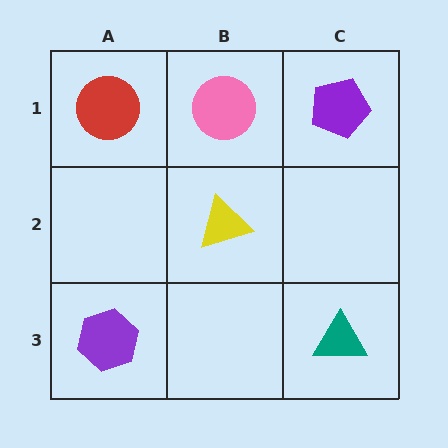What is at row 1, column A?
A red circle.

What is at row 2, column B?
A yellow triangle.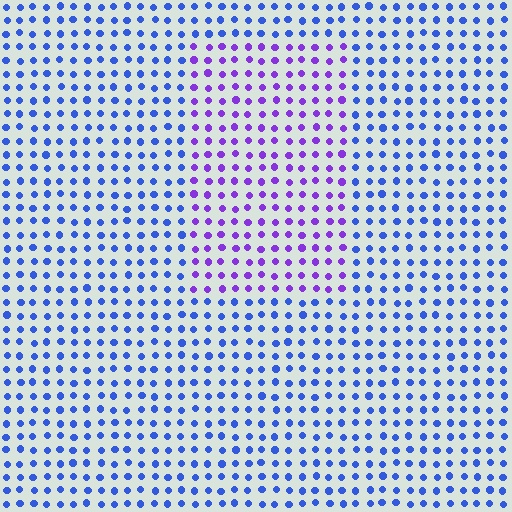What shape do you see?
I see a rectangle.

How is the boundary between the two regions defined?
The boundary is defined purely by a slight shift in hue (about 44 degrees). Spacing, size, and orientation are identical on both sides.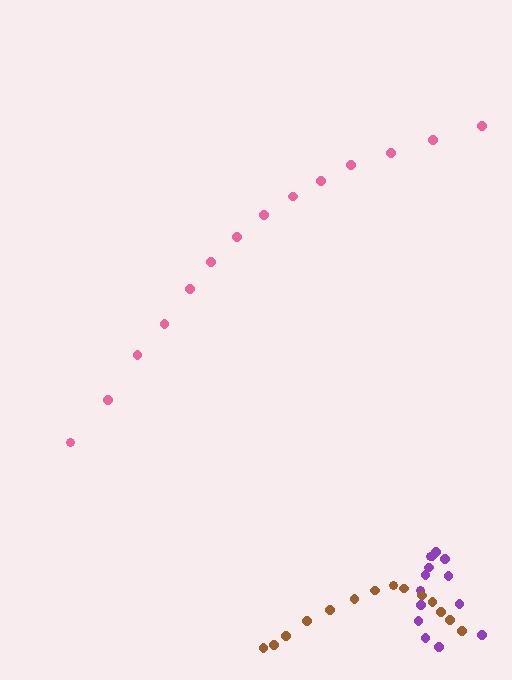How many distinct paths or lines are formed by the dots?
There are 3 distinct paths.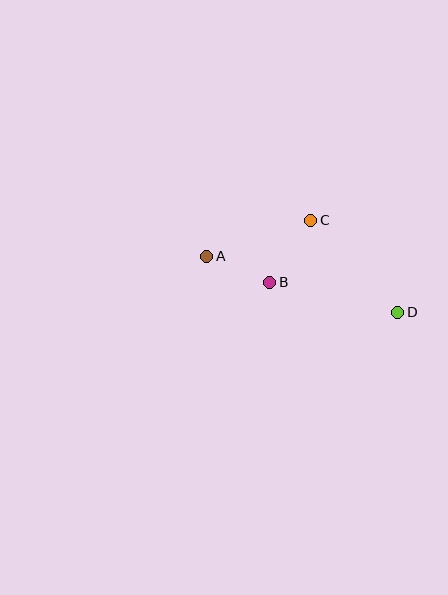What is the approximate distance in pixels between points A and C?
The distance between A and C is approximately 110 pixels.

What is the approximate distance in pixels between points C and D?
The distance between C and D is approximately 127 pixels.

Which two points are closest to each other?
Points A and B are closest to each other.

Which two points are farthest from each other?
Points A and D are farthest from each other.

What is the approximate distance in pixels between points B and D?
The distance between B and D is approximately 132 pixels.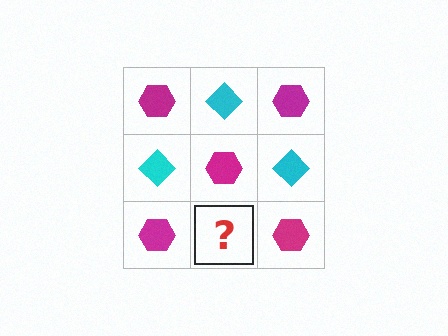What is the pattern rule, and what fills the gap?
The rule is that it alternates magenta hexagon and cyan diamond in a checkerboard pattern. The gap should be filled with a cyan diamond.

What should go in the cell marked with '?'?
The missing cell should contain a cyan diamond.